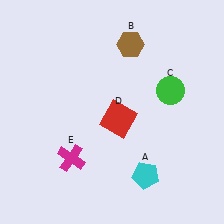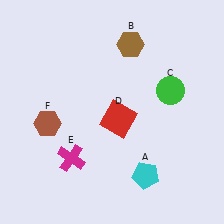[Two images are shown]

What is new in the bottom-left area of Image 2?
A brown hexagon (F) was added in the bottom-left area of Image 2.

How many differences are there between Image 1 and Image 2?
There is 1 difference between the two images.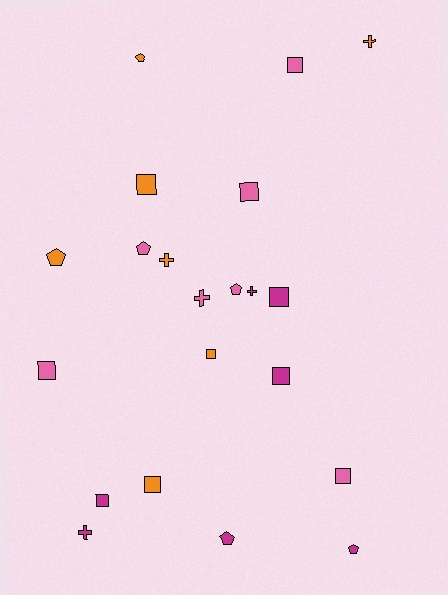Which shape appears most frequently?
Square, with 10 objects.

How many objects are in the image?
There are 21 objects.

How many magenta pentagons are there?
There are 2 magenta pentagons.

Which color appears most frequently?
Orange, with 7 objects.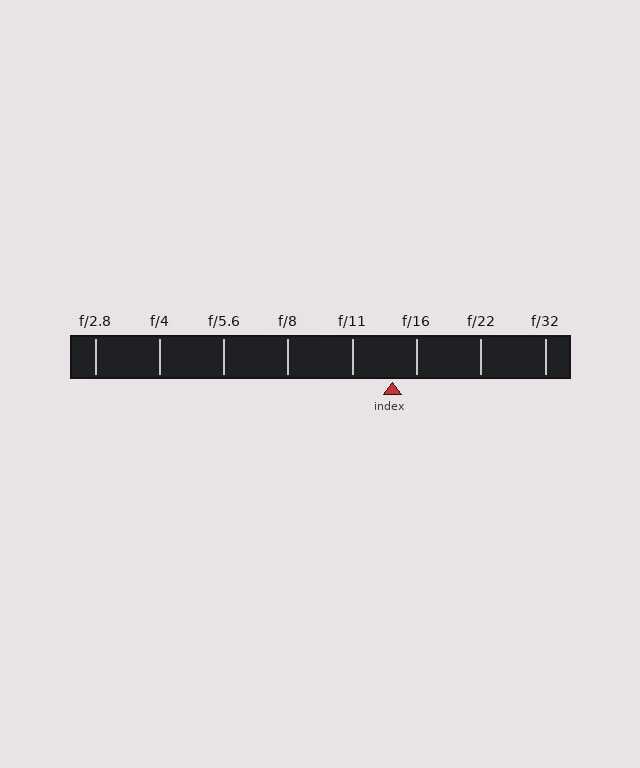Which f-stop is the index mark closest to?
The index mark is closest to f/16.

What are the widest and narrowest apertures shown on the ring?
The widest aperture shown is f/2.8 and the narrowest is f/32.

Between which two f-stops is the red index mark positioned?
The index mark is between f/11 and f/16.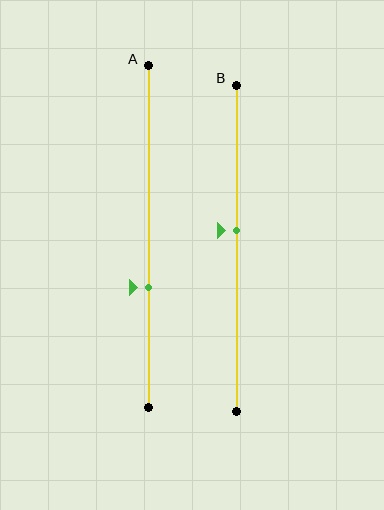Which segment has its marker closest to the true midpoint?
Segment B has its marker closest to the true midpoint.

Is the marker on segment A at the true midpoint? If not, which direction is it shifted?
No, the marker on segment A is shifted downward by about 15% of the segment length.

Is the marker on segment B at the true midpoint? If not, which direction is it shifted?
No, the marker on segment B is shifted upward by about 6% of the segment length.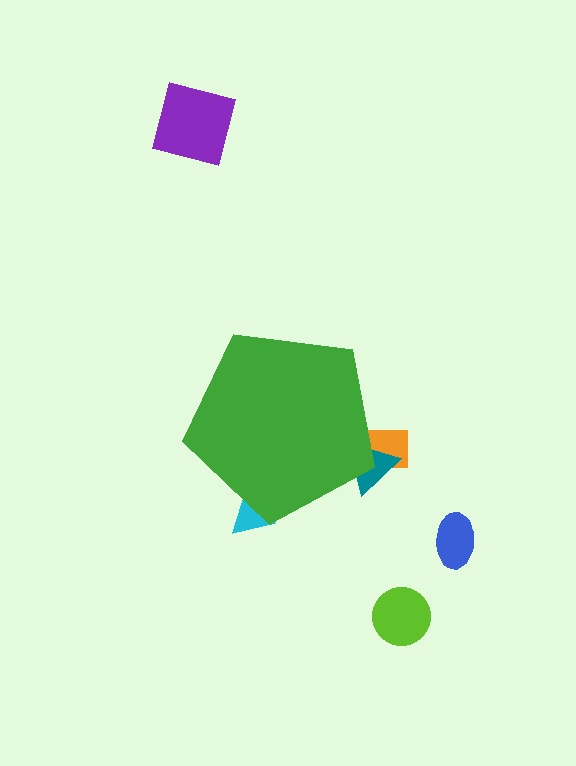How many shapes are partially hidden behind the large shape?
3 shapes are partially hidden.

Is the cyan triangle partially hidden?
Yes, the cyan triangle is partially hidden behind the green pentagon.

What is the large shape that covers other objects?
A green pentagon.